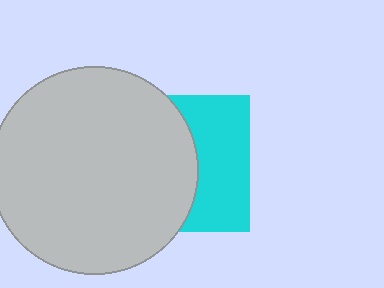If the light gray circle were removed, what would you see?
You would see the complete cyan square.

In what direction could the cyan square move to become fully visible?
The cyan square could move right. That would shift it out from behind the light gray circle entirely.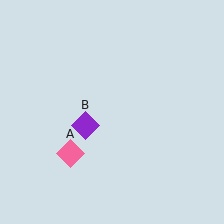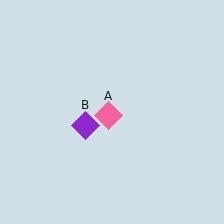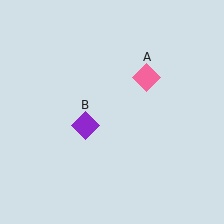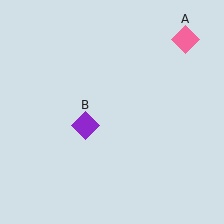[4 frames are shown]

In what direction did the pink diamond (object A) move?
The pink diamond (object A) moved up and to the right.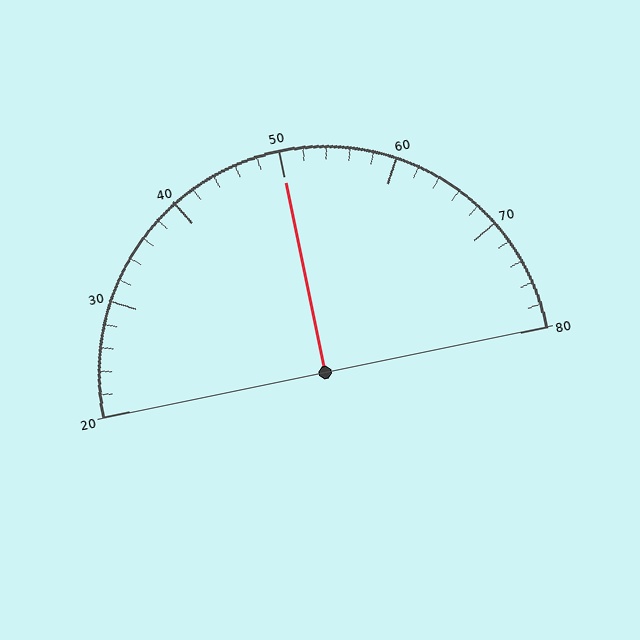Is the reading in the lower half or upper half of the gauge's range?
The reading is in the upper half of the range (20 to 80).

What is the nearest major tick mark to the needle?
The nearest major tick mark is 50.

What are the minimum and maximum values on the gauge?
The gauge ranges from 20 to 80.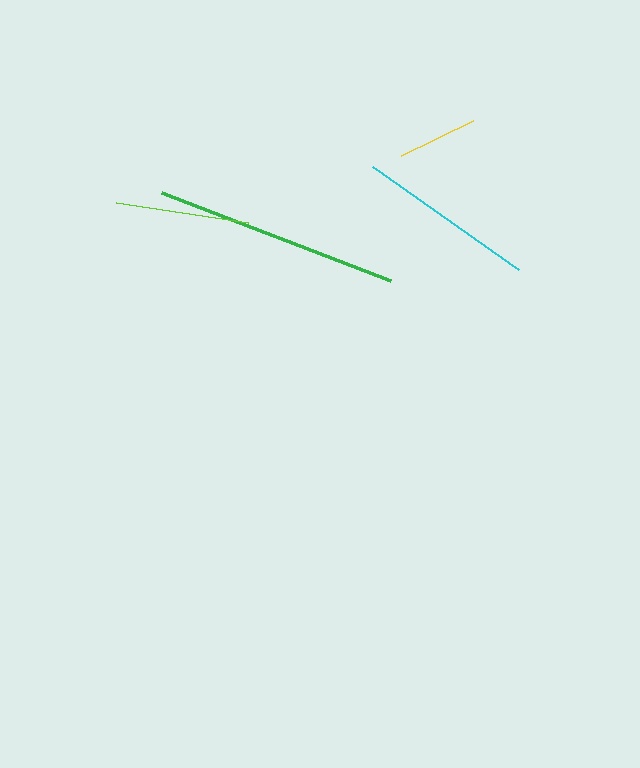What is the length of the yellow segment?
The yellow segment is approximately 80 pixels long.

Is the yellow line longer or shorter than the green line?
The green line is longer than the yellow line.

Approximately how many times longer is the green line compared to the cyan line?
The green line is approximately 1.4 times the length of the cyan line.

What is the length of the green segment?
The green segment is approximately 246 pixels long.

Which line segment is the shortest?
The yellow line is the shortest at approximately 80 pixels.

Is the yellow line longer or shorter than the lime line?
The lime line is longer than the yellow line.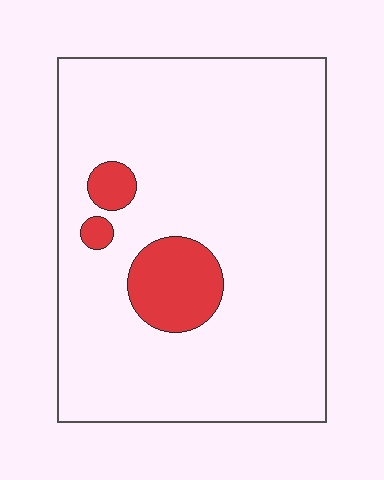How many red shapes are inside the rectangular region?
3.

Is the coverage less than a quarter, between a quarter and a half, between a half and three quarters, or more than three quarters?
Less than a quarter.